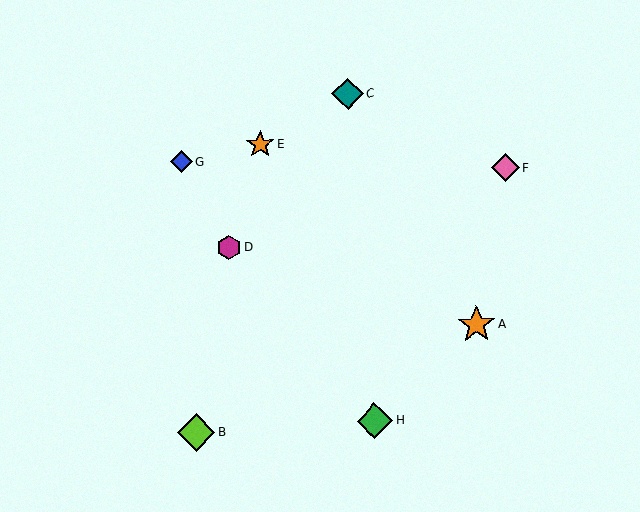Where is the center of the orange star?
The center of the orange star is at (476, 325).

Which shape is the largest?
The lime diamond (labeled B) is the largest.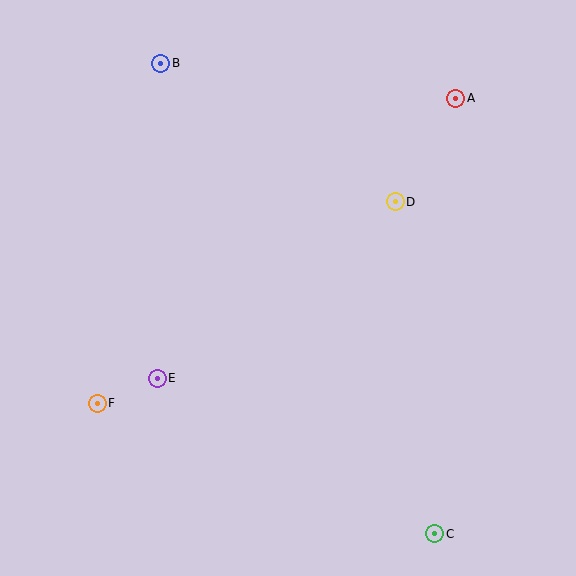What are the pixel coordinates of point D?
Point D is at (395, 202).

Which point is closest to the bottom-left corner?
Point F is closest to the bottom-left corner.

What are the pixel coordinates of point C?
Point C is at (435, 534).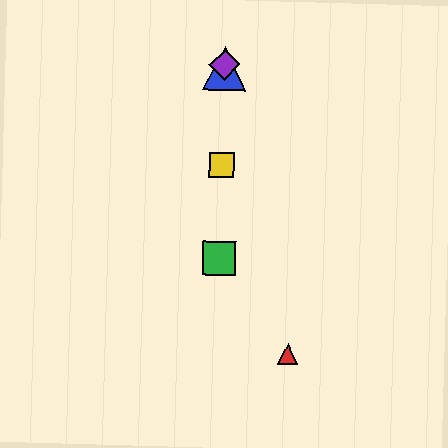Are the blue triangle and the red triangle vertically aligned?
No, the blue triangle is at x≈224 and the red triangle is at x≈288.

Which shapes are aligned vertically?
The blue triangle, the green square, the yellow square, the purple diamond are aligned vertically.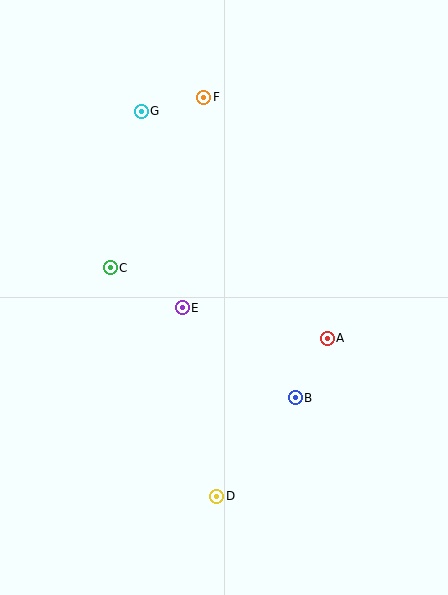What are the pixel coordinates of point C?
Point C is at (110, 268).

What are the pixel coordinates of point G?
Point G is at (141, 111).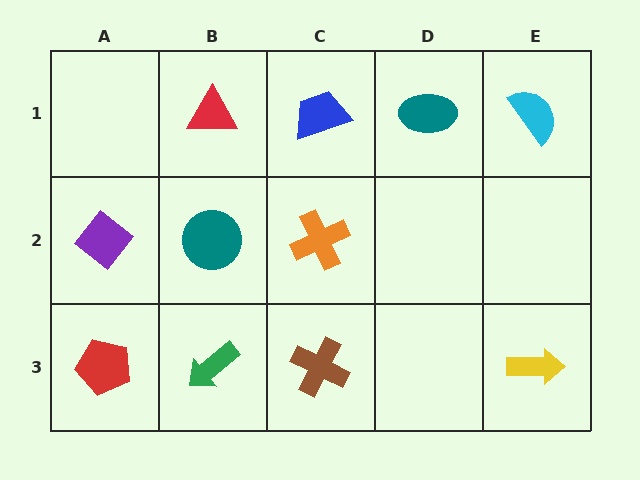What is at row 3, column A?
A red pentagon.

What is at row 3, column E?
A yellow arrow.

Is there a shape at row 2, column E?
No, that cell is empty.